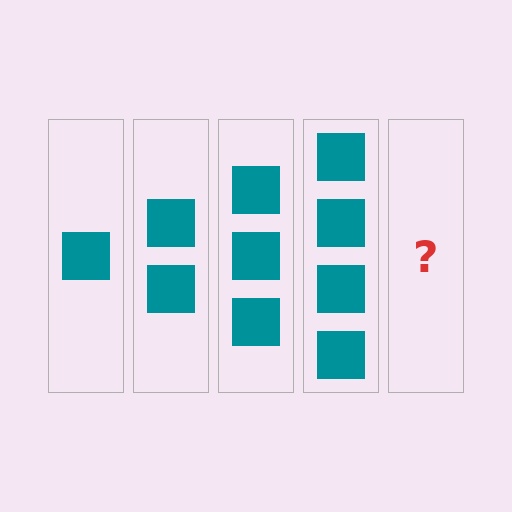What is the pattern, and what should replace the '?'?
The pattern is that each step adds one more square. The '?' should be 5 squares.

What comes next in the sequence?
The next element should be 5 squares.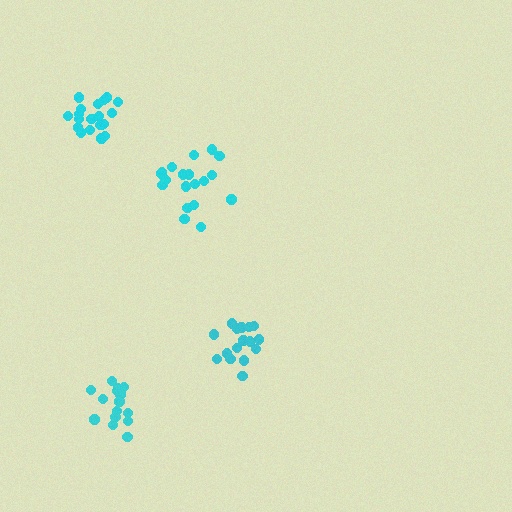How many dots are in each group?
Group 1: 19 dots, Group 2: 15 dots, Group 3: 20 dots, Group 4: 16 dots (70 total).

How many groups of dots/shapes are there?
There are 4 groups.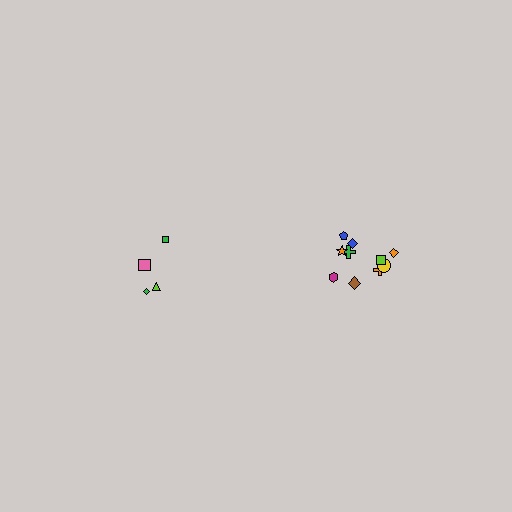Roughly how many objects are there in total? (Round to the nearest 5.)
Roughly 15 objects in total.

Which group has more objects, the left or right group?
The right group.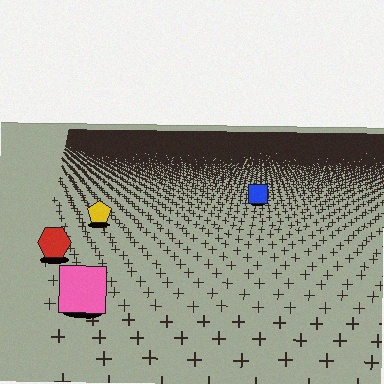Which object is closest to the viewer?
The pink square is closest. The texture marks near it are larger and more spread out.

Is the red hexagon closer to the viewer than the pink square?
No. The pink square is closer — you can tell from the texture gradient: the ground texture is coarser near it.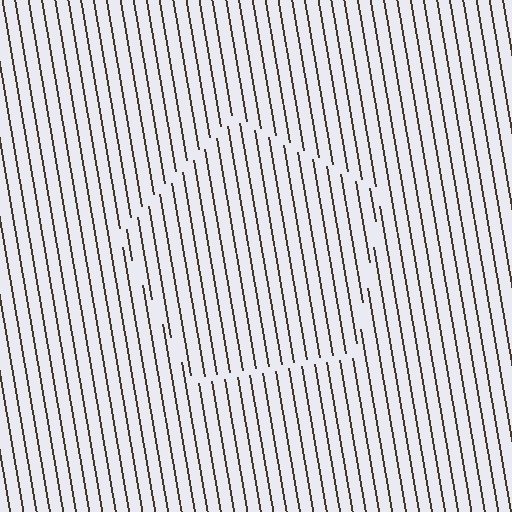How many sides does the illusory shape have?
5 sides — the line-ends trace a pentagon.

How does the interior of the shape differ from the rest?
The interior of the shape contains the same grating, shifted by half a period — the contour is defined by the phase discontinuity where line-ends from the inner and outer gratings abut.